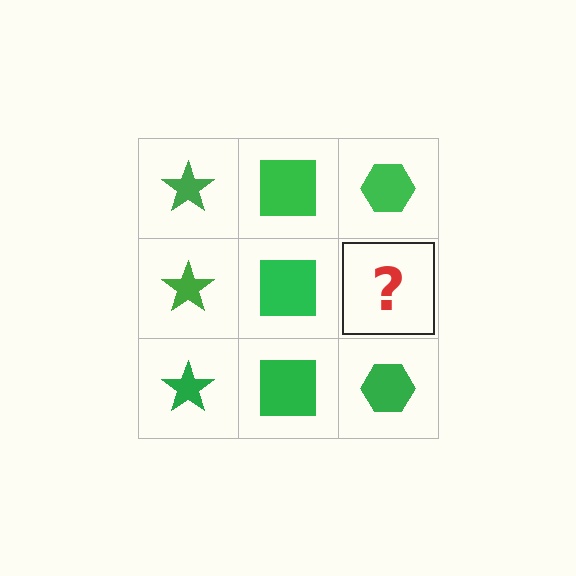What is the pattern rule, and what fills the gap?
The rule is that each column has a consistent shape. The gap should be filled with a green hexagon.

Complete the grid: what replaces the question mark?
The question mark should be replaced with a green hexagon.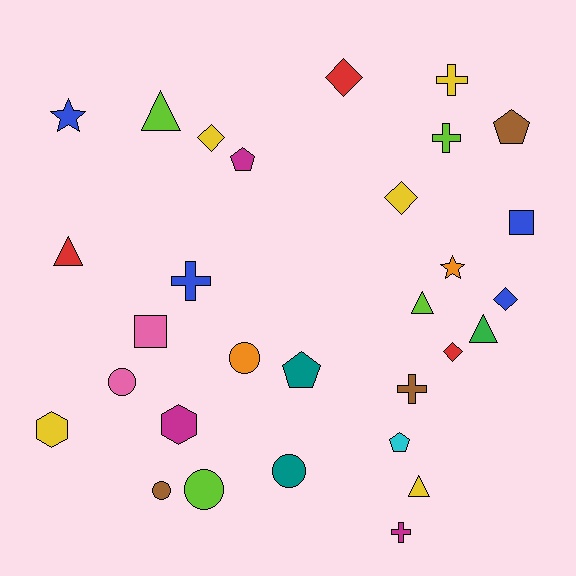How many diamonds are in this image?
There are 5 diamonds.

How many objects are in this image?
There are 30 objects.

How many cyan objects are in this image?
There is 1 cyan object.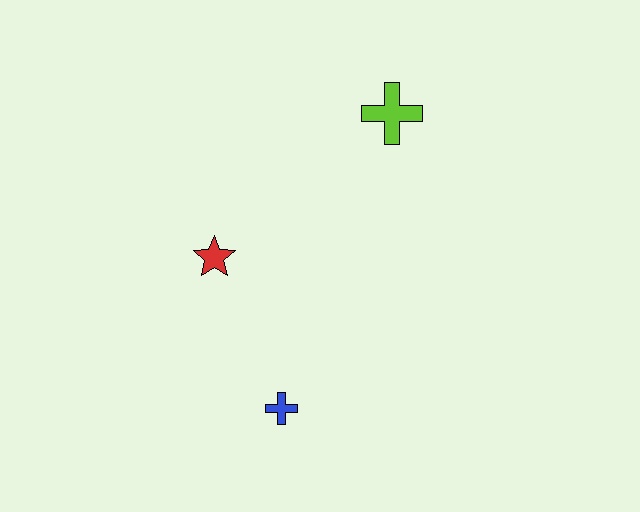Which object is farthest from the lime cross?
The blue cross is farthest from the lime cross.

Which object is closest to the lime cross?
The red star is closest to the lime cross.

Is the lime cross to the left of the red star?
No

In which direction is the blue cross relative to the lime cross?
The blue cross is below the lime cross.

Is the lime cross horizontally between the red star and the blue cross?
No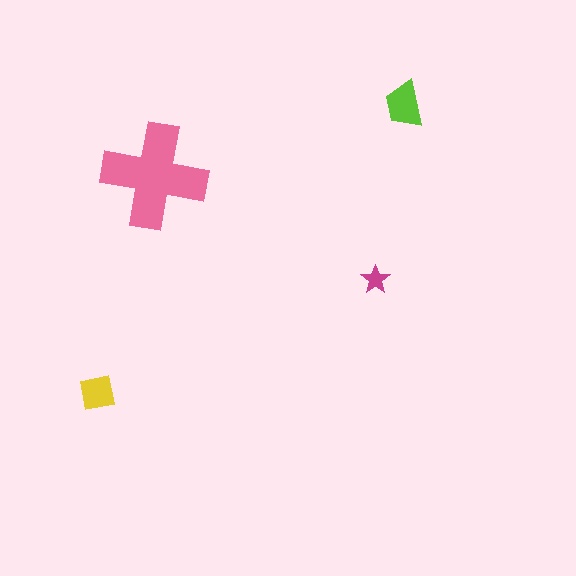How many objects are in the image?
There are 4 objects in the image.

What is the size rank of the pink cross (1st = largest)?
1st.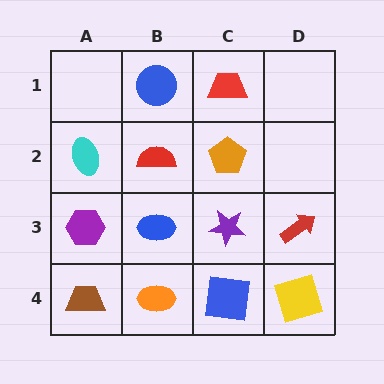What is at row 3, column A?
A purple hexagon.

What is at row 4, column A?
A brown trapezoid.